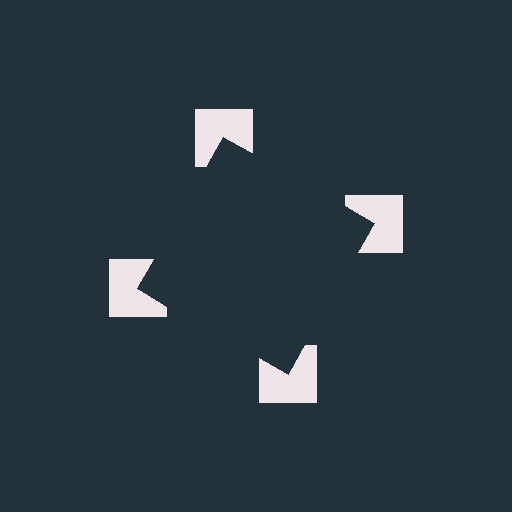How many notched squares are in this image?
There are 4 — one at each vertex of the illusory square.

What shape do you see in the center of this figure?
An illusory square — its edges are inferred from the aligned wedge cuts in the notched squares, not physically drawn.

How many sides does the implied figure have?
4 sides.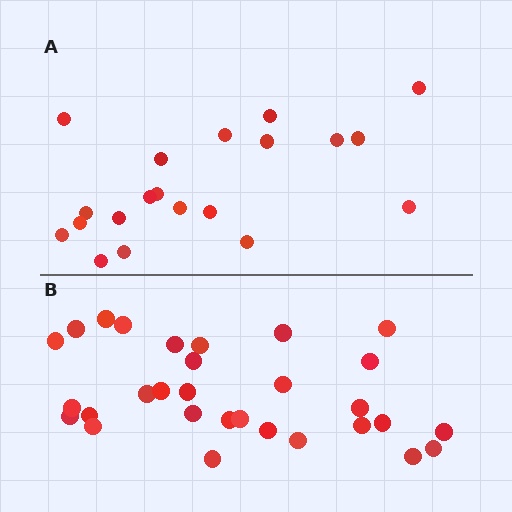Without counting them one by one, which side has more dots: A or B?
Region B (the bottom region) has more dots.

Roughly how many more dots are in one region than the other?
Region B has roughly 10 or so more dots than region A.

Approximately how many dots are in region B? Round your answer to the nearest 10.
About 30 dots.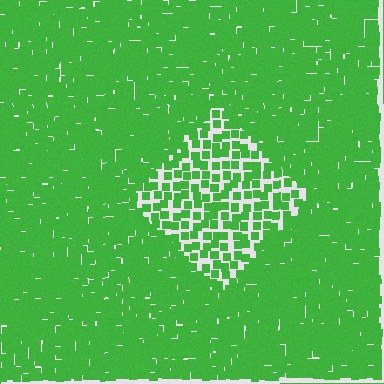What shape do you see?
I see a diamond.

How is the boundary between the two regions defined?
The boundary is defined by a change in element density (approximately 2.2x ratio). All elements are the same color, size, and shape.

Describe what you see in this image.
The image contains small green elements arranged at two different densities. A diamond-shaped region is visible where the elements are less densely packed than the surrounding area.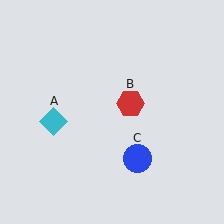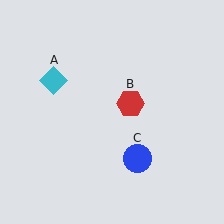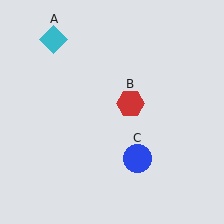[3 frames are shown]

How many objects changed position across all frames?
1 object changed position: cyan diamond (object A).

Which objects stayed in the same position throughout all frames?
Red hexagon (object B) and blue circle (object C) remained stationary.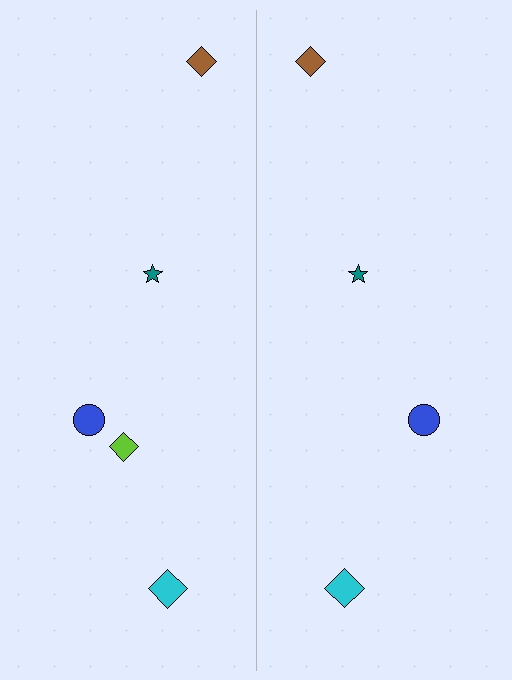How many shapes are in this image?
There are 9 shapes in this image.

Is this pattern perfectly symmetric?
No, the pattern is not perfectly symmetric. A lime diamond is missing from the right side.